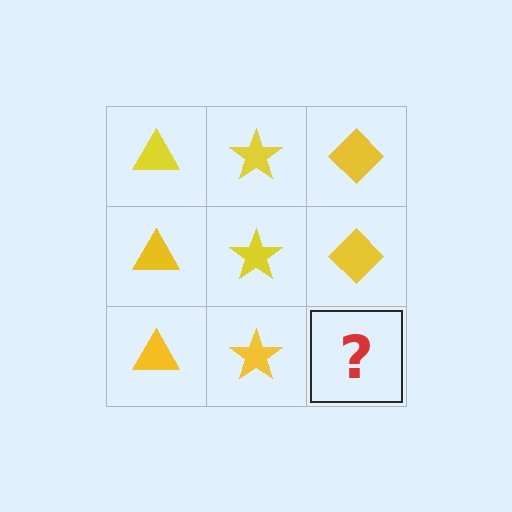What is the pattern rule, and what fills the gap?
The rule is that each column has a consistent shape. The gap should be filled with a yellow diamond.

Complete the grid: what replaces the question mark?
The question mark should be replaced with a yellow diamond.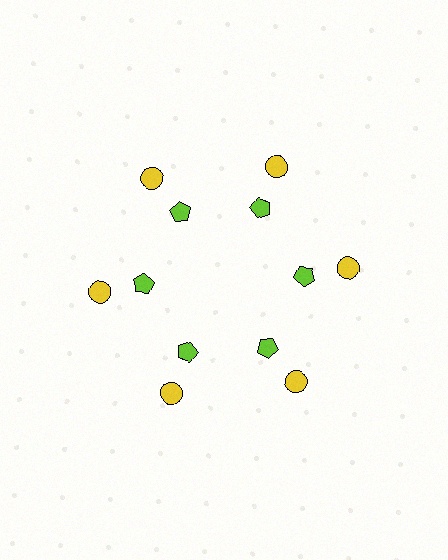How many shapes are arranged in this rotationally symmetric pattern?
There are 12 shapes, arranged in 6 groups of 2.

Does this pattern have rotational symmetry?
Yes, this pattern has 6-fold rotational symmetry. It looks the same after rotating 60 degrees around the center.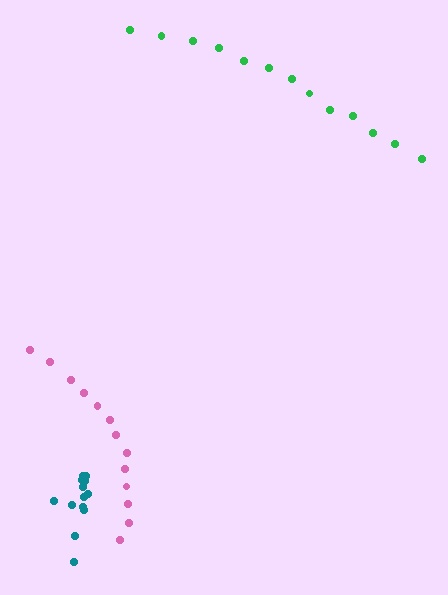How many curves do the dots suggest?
There are 3 distinct paths.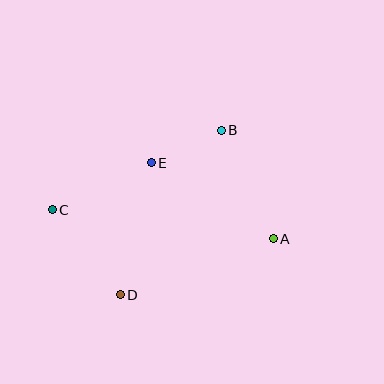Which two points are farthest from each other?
Points A and C are farthest from each other.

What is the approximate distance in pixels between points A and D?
The distance between A and D is approximately 163 pixels.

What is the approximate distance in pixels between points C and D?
The distance between C and D is approximately 109 pixels.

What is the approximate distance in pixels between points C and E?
The distance between C and E is approximately 109 pixels.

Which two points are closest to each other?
Points B and E are closest to each other.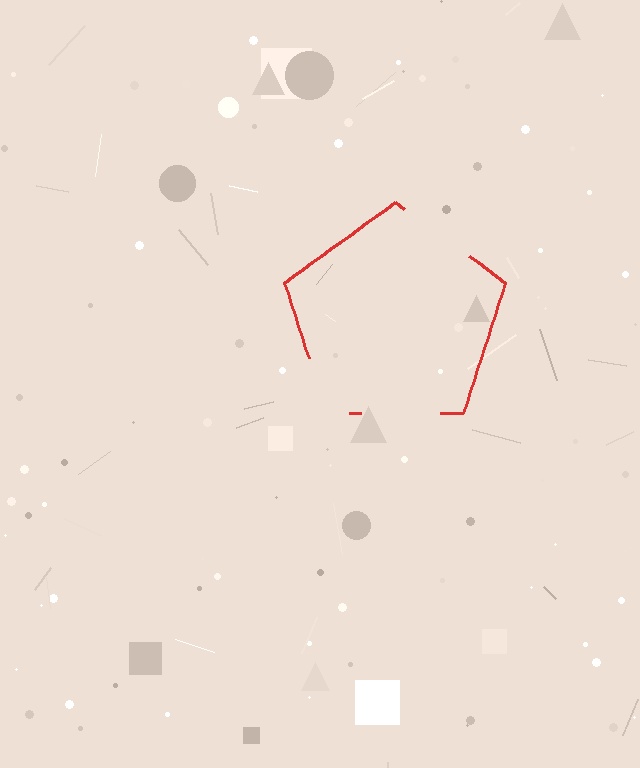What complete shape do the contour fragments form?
The contour fragments form a pentagon.